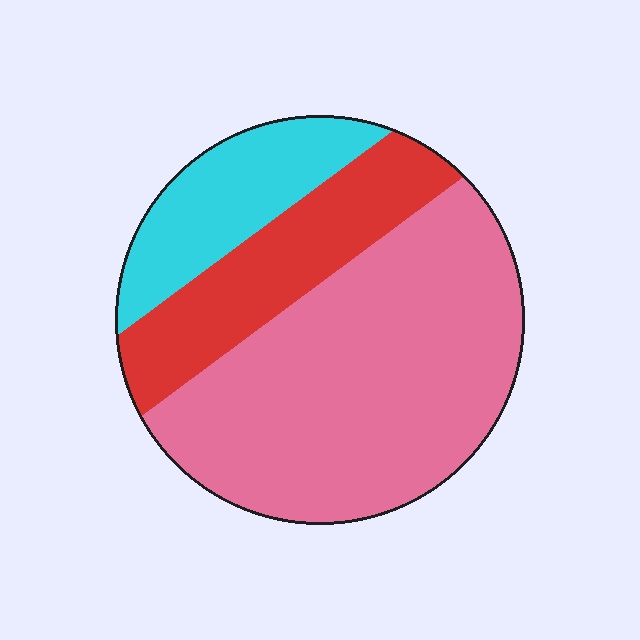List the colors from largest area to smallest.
From largest to smallest: pink, red, cyan.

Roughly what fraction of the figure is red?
Red takes up between a sixth and a third of the figure.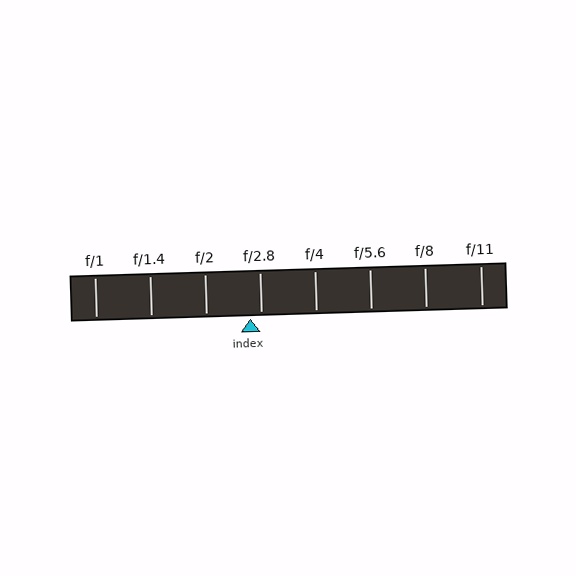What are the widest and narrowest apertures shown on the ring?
The widest aperture shown is f/1 and the narrowest is f/11.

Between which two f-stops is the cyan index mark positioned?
The index mark is between f/2 and f/2.8.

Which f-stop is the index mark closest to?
The index mark is closest to f/2.8.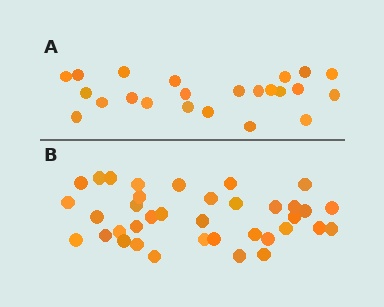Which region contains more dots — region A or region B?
Region B (the bottom region) has more dots.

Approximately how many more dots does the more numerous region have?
Region B has approximately 15 more dots than region A.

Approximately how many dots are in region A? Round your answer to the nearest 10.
About 20 dots. (The exact count is 23, which rounds to 20.)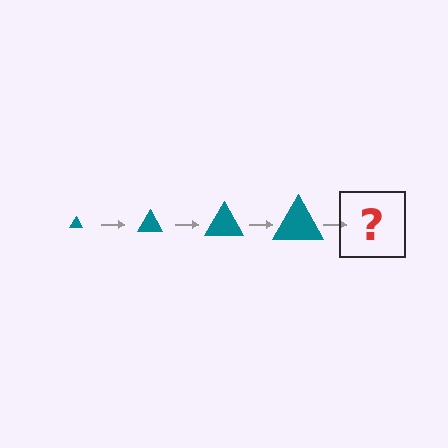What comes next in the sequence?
The next element should be a teal triangle, larger than the previous one.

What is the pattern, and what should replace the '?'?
The pattern is that the triangle gets progressively larger each step. The '?' should be a teal triangle, larger than the previous one.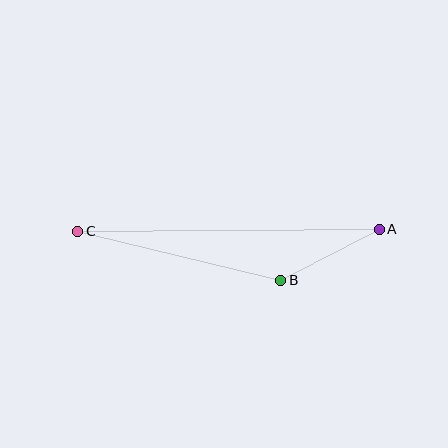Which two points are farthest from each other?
Points A and C are farthest from each other.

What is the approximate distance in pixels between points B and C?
The distance between B and C is approximately 209 pixels.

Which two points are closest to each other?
Points A and B are closest to each other.